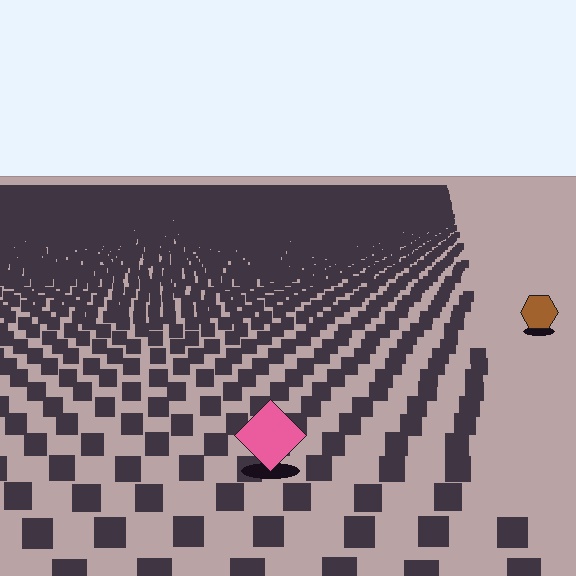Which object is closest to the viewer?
The pink diamond is closest. The texture marks near it are larger and more spread out.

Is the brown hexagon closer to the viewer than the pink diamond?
No. The pink diamond is closer — you can tell from the texture gradient: the ground texture is coarser near it.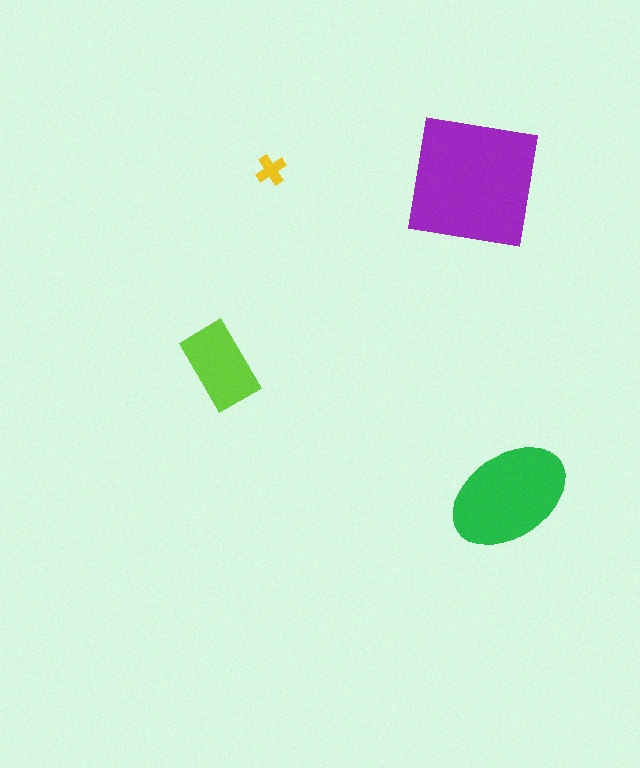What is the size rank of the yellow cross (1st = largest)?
4th.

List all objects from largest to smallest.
The purple square, the green ellipse, the lime rectangle, the yellow cross.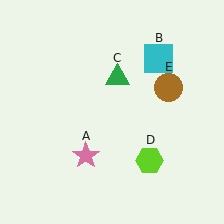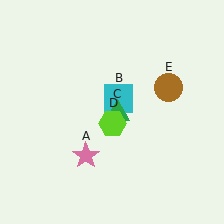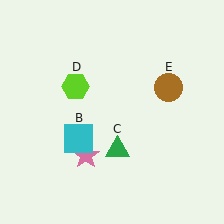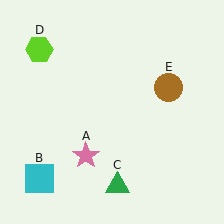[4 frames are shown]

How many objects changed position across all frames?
3 objects changed position: cyan square (object B), green triangle (object C), lime hexagon (object D).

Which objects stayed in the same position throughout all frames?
Pink star (object A) and brown circle (object E) remained stationary.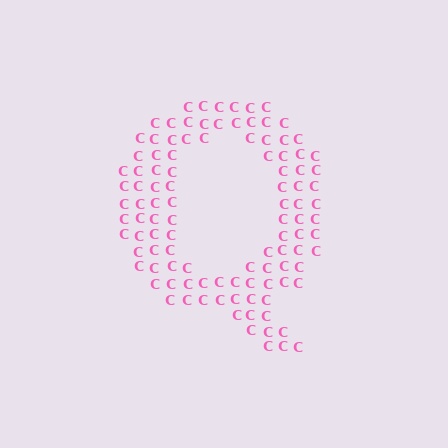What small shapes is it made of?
It is made of small letter C's.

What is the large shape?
The large shape is the letter Q.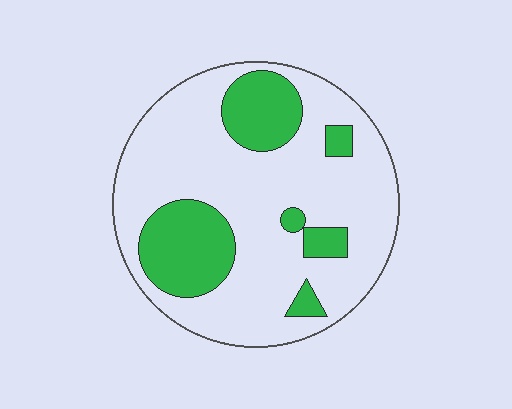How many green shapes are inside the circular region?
6.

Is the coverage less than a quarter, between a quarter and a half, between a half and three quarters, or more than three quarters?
Between a quarter and a half.